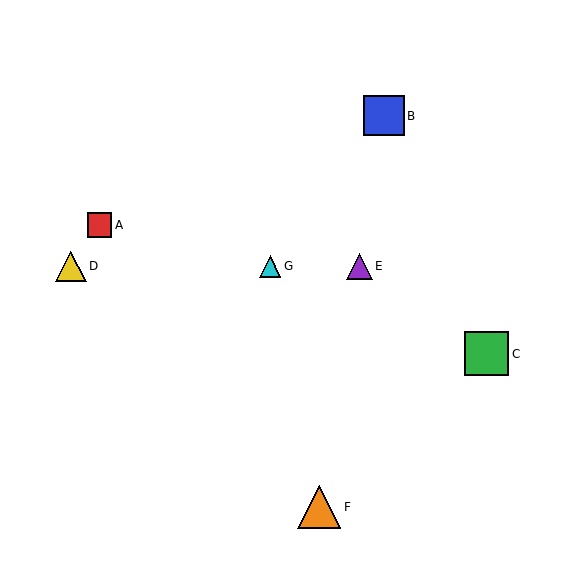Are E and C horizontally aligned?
No, E is at y≈266 and C is at y≈354.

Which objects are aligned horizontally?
Objects D, E, G are aligned horizontally.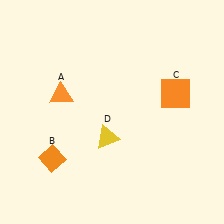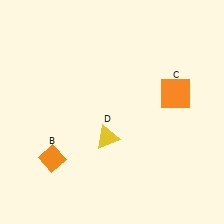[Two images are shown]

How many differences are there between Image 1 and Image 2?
There is 1 difference between the two images.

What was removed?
The orange triangle (A) was removed in Image 2.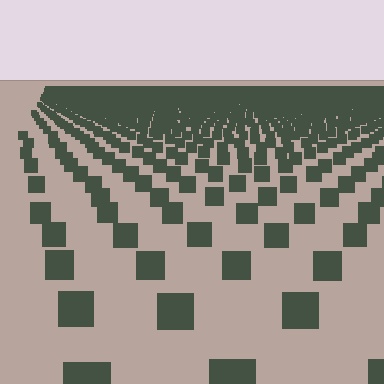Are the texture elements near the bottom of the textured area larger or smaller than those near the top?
Larger. Near the bottom, elements are closer to the viewer and appear at a bigger on-screen size.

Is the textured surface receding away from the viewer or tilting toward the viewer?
The surface is receding away from the viewer. Texture elements get smaller and denser toward the top.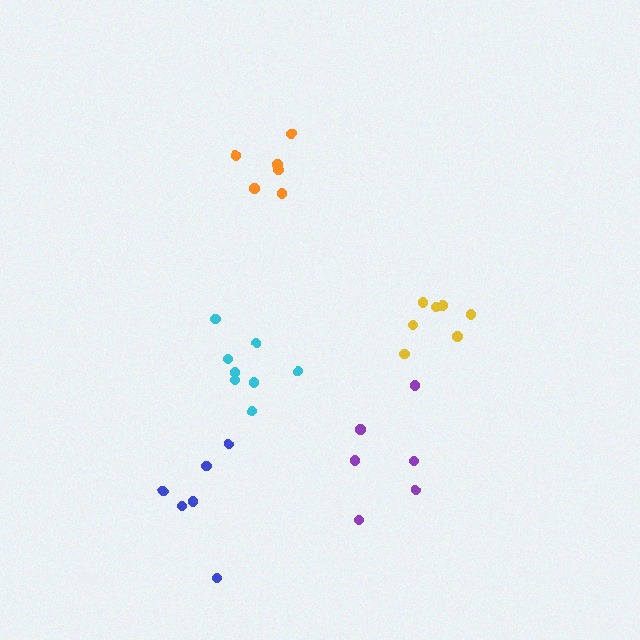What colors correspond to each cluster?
The clusters are colored: purple, yellow, orange, blue, cyan.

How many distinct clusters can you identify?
There are 5 distinct clusters.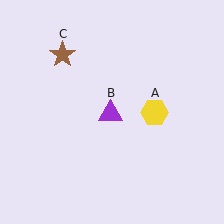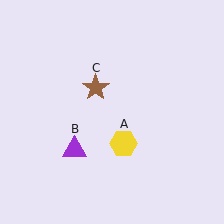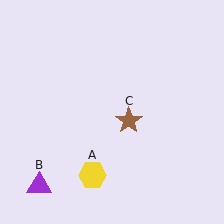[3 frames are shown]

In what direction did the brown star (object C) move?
The brown star (object C) moved down and to the right.